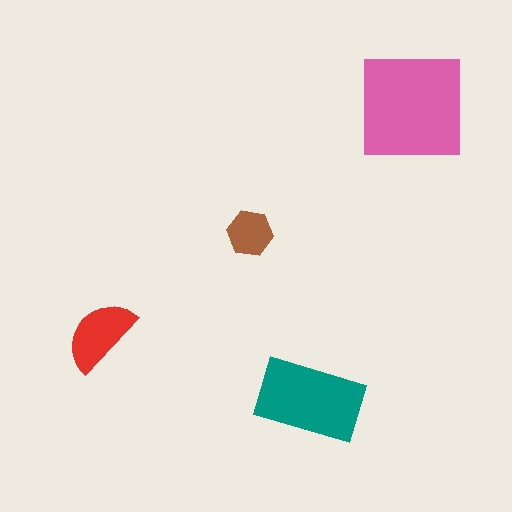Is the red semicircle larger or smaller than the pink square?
Smaller.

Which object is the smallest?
The brown hexagon.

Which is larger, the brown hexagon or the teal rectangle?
The teal rectangle.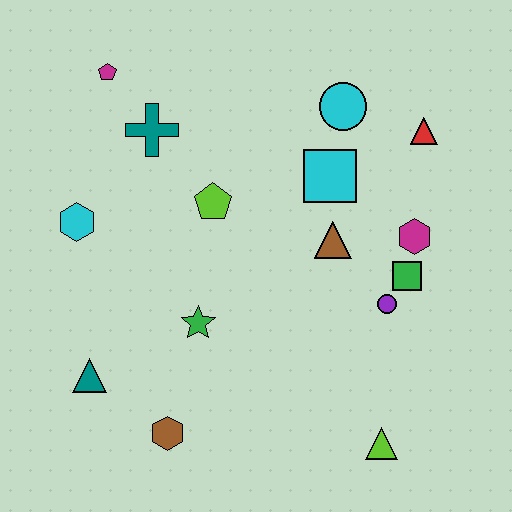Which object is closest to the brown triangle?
The cyan square is closest to the brown triangle.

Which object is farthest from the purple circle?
The magenta pentagon is farthest from the purple circle.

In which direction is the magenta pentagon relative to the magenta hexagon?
The magenta pentagon is to the left of the magenta hexagon.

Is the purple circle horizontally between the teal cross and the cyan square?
No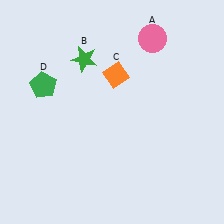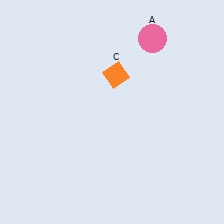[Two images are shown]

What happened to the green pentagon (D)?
The green pentagon (D) was removed in Image 2. It was in the top-left area of Image 1.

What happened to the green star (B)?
The green star (B) was removed in Image 2. It was in the top-left area of Image 1.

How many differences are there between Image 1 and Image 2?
There are 2 differences between the two images.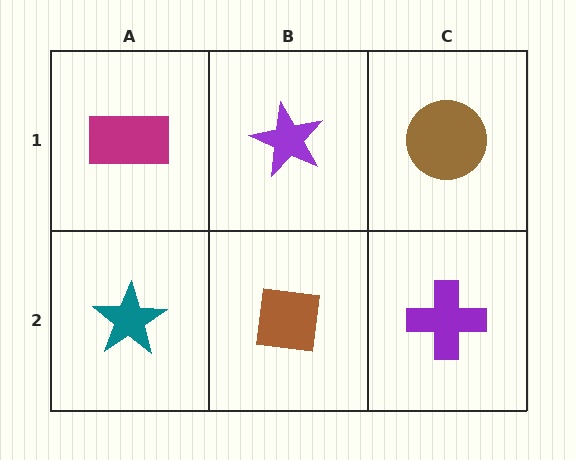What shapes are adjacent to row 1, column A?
A teal star (row 2, column A), a purple star (row 1, column B).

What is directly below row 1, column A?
A teal star.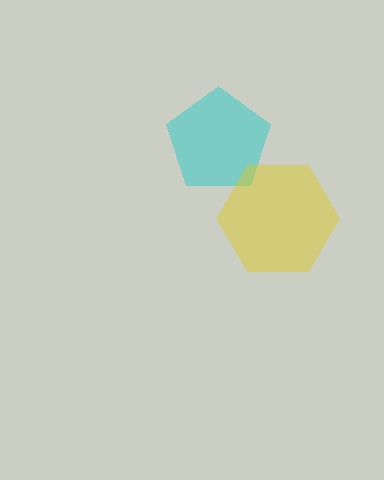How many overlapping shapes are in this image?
There are 2 overlapping shapes in the image.